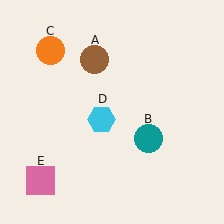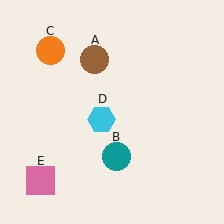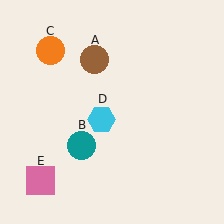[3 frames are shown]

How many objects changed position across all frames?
1 object changed position: teal circle (object B).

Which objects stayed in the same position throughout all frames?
Brown circle (object A) and orange circle (object C) and cyan hexagon (object D) and pink square (object E) remained stationary.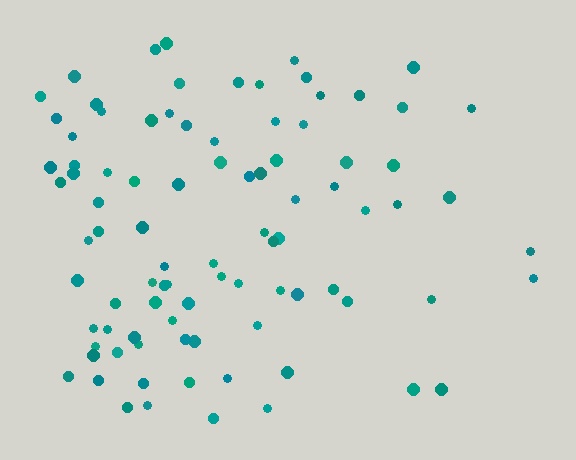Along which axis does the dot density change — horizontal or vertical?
Horizontal.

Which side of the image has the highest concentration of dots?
The left.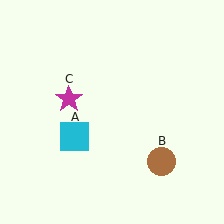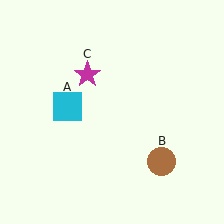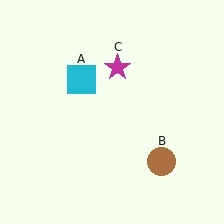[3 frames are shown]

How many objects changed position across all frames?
2 objects changed position: cyan square (object A), magenta star (object C).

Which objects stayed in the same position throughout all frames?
Brown circle (object B) remained stationary.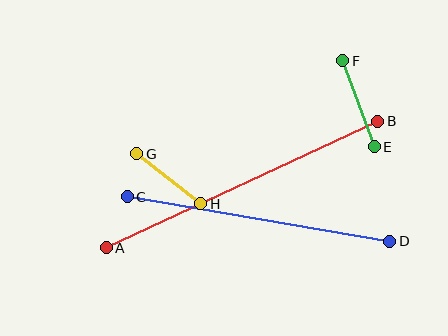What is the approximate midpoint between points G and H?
The midpoint is at approximately (169, 179) pixels.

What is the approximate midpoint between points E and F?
The midpoint is at approximately (358, 104) pixels.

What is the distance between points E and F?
The distance is approximately 92 pixels.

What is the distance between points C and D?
The distance is approximately 266 pixels.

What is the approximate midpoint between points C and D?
The midpoint is at approximately (259, 219) pixels.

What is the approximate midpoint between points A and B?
The midpoint is at approximately (242, 185) pixels.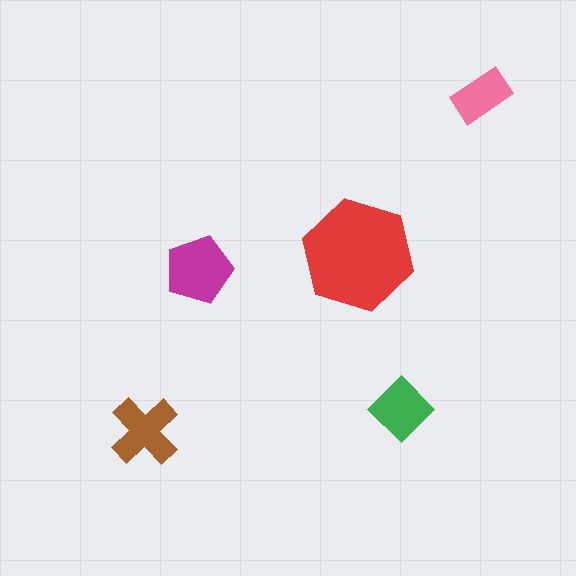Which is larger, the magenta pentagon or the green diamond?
The magenta pentagon.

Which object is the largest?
The red hexagon.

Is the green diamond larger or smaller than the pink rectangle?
Larger.